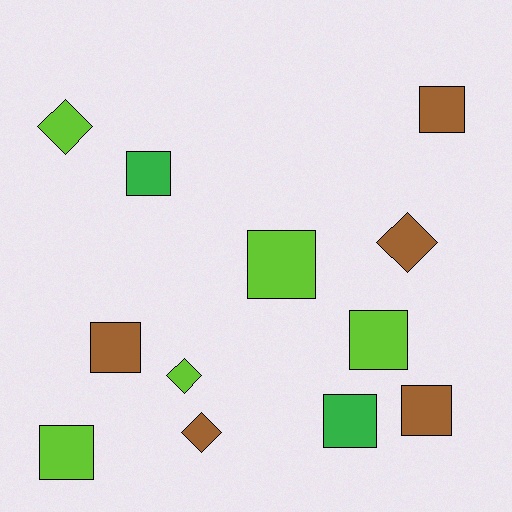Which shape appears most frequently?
Square, with 8 objects.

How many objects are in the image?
There are 12 objects.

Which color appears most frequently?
Brown, with 5 objects.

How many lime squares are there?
There are 3 lime squares.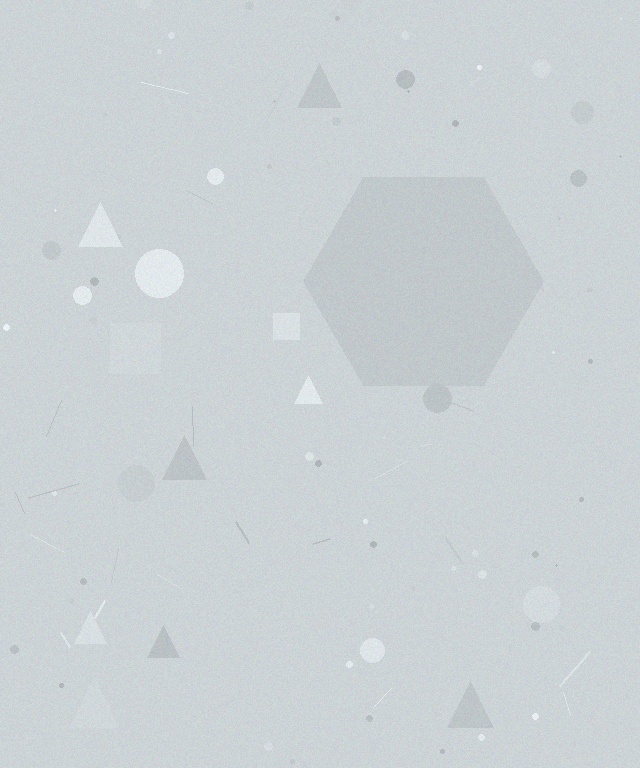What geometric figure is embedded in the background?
A hexagon is embedded in the background.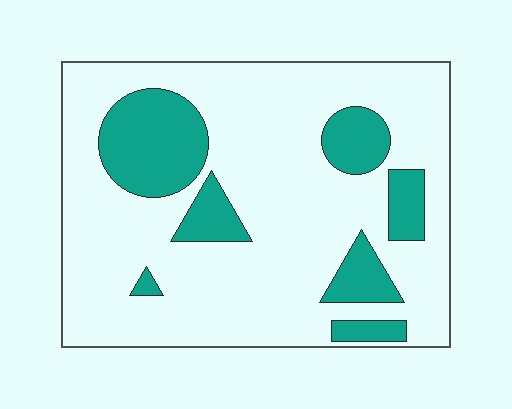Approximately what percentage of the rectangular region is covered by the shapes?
Approximately 20%.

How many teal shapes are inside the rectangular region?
7.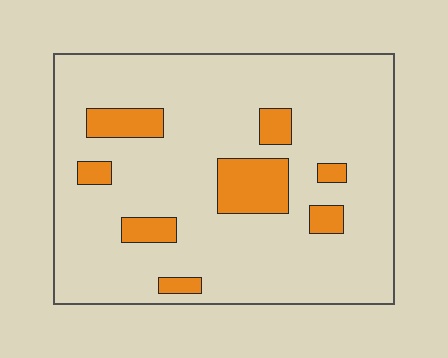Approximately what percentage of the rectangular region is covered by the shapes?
Approximately 15%.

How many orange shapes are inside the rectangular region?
8.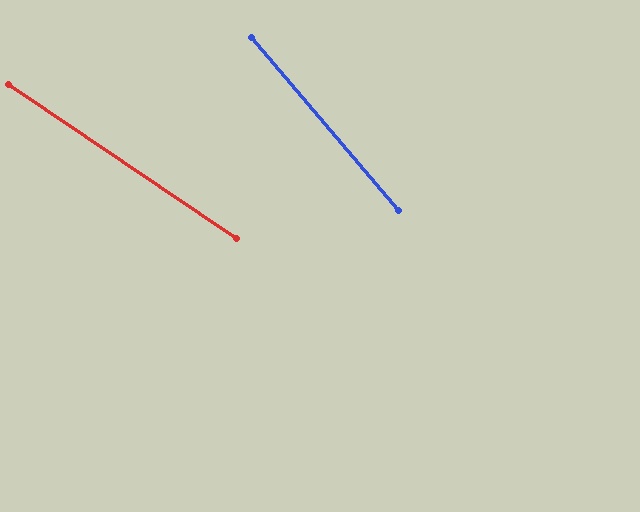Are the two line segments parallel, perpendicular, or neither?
Neither parallel nor perpendicular — they differ by about 16°.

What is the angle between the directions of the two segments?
Approximately 16 degrees.